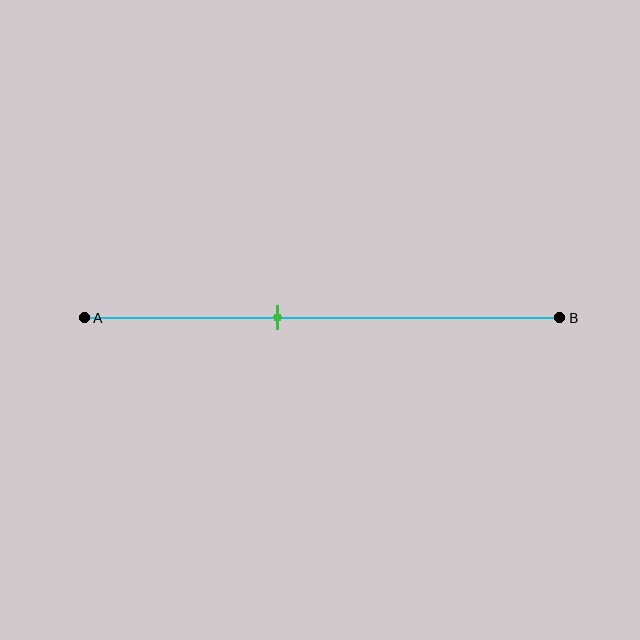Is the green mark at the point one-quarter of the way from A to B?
No, the mark is at about 40% from A, not at the 25% one-quarter point.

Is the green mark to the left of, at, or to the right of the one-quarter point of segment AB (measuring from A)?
The green mark is to the right of the one-quarter point of segment AB.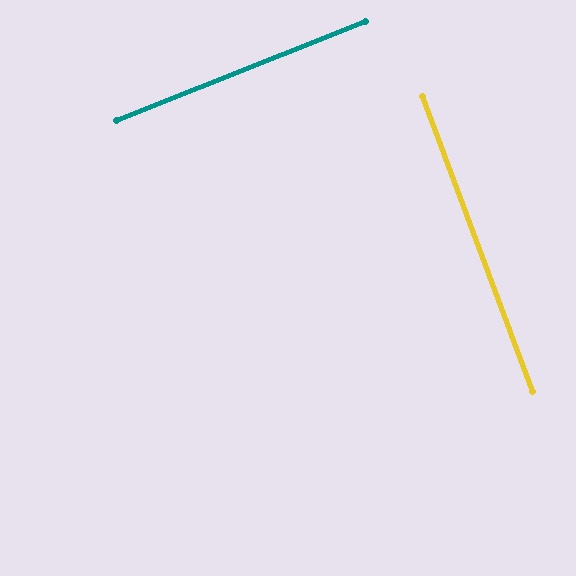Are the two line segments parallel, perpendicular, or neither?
Perpendicular — they meet at approximately 89°.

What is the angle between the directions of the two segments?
Approximately 89 degrees.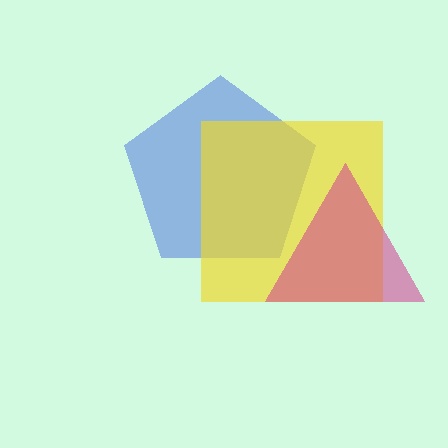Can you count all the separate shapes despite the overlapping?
Yes, there are 3 separate shapes.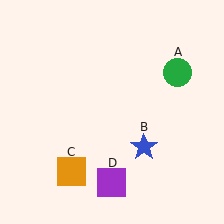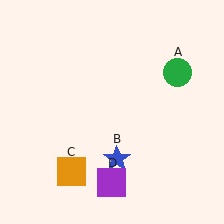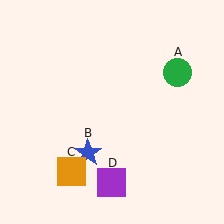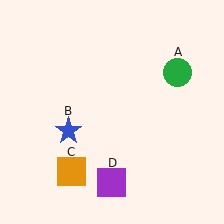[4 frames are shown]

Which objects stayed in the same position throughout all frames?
Green circle (object A) and orange square (object C) and purple square (object D) remained stationary.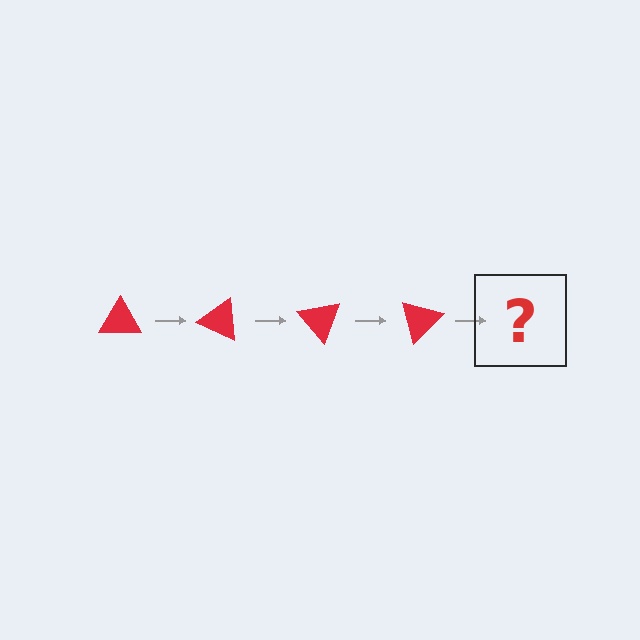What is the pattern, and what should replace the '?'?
The pattern is that the triangle rotates 25 degrees each step. The '?' should be a red triangle rotated 100 degrees.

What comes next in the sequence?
The next element should be a red triangle rotated 100 degrees.